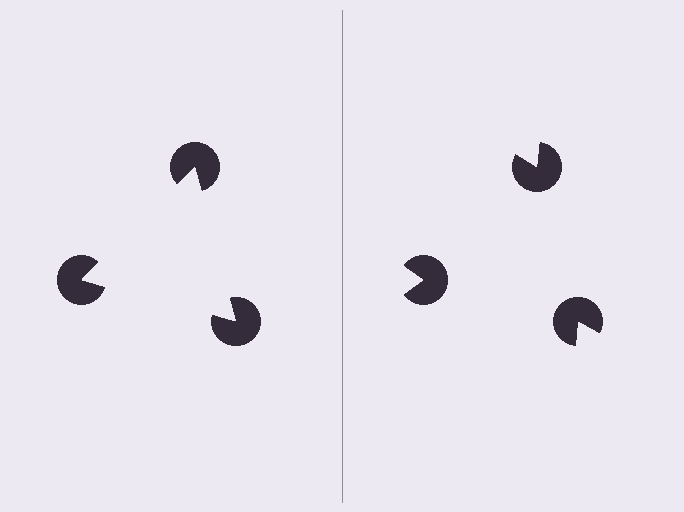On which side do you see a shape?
An illusory triangle appears on the left side. On the right side the wedge cuts are rotated, so no coherent shape forms.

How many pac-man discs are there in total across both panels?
6 — 3 on each side.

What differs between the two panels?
The pac-man discs are positioned identically on both sides; only the wedge orientations differ. On the left they align to a triangle; on the right they are misaligned.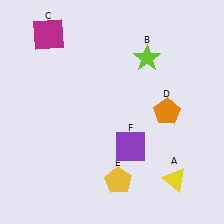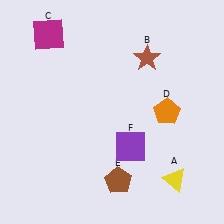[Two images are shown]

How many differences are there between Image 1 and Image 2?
There are 2 differences between the two images.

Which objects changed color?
B changed from lime to brown. E changed from yellow to brown.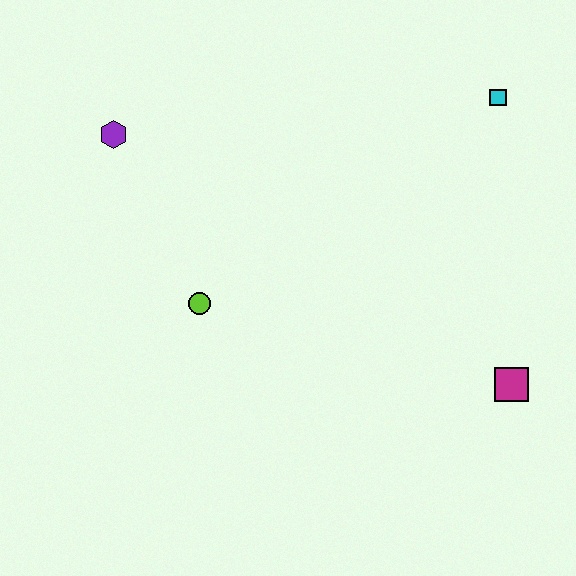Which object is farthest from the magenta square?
The purple hexagon is farthest from the magenta square.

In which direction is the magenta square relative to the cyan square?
The magenta square is below the cyan square.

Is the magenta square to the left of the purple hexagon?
No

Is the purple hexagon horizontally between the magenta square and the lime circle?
No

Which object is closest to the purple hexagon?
The lime circle is closest to the purple hexagon.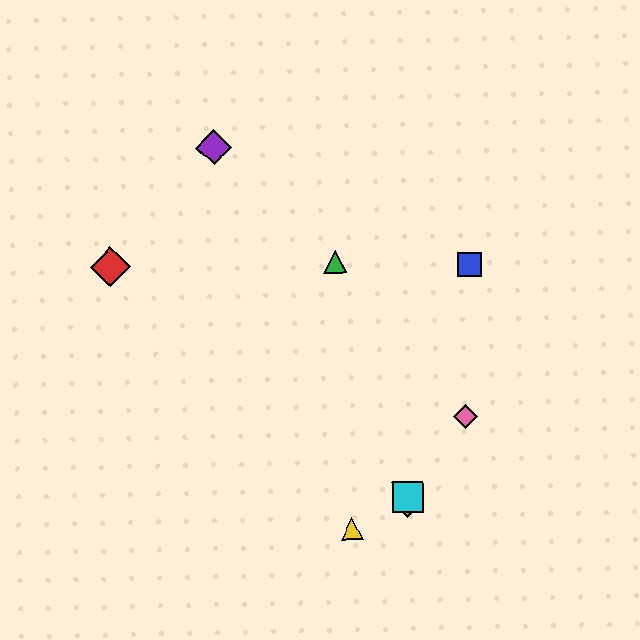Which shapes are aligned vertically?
The orange diamond, the cyan square are aligned vertically.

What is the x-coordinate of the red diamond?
The red diamond is at x≈110.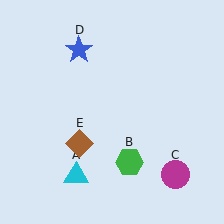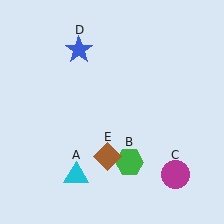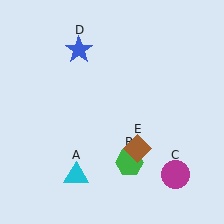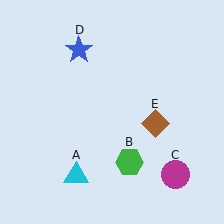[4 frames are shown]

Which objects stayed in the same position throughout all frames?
Cyan triangle (object A) and green hexagon (object B) and magenta circle (object C) and blue star (object D) remained stationary.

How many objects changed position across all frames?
1 object changed position: brown diamond (object E).